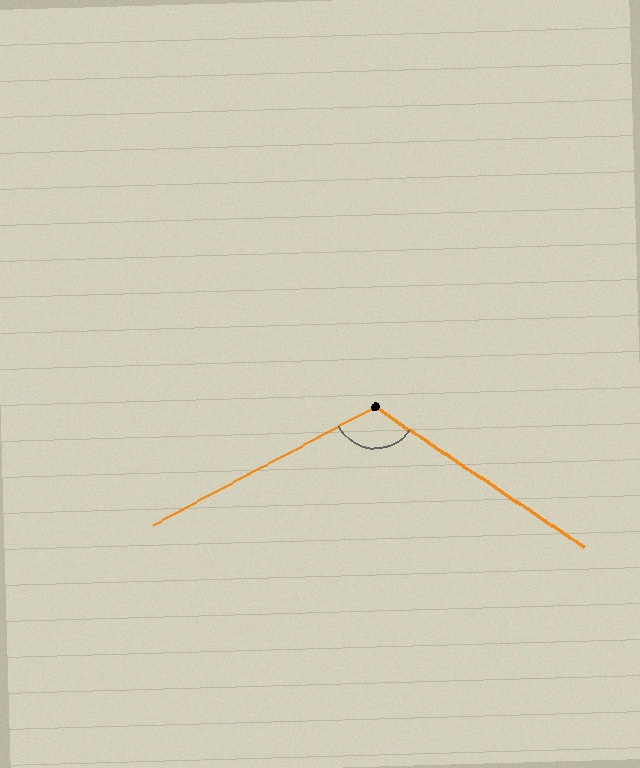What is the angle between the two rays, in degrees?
Approximately 118 degrees.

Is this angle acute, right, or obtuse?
It is obtuse.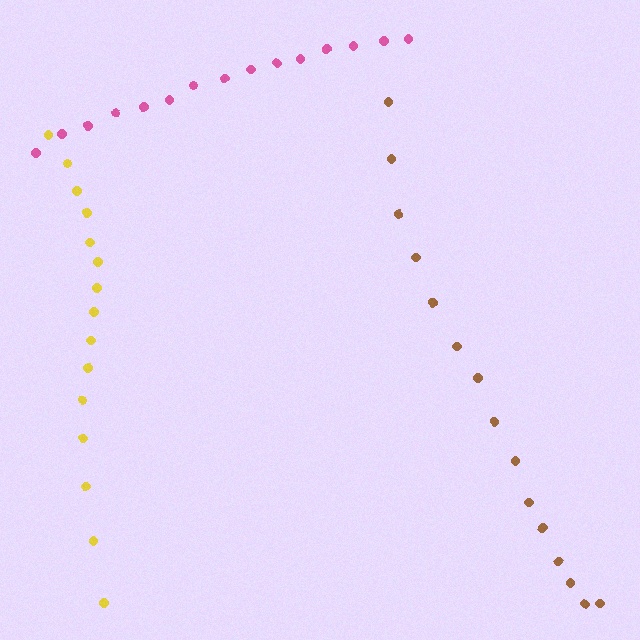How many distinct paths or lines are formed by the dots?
There are 3 distinct paths.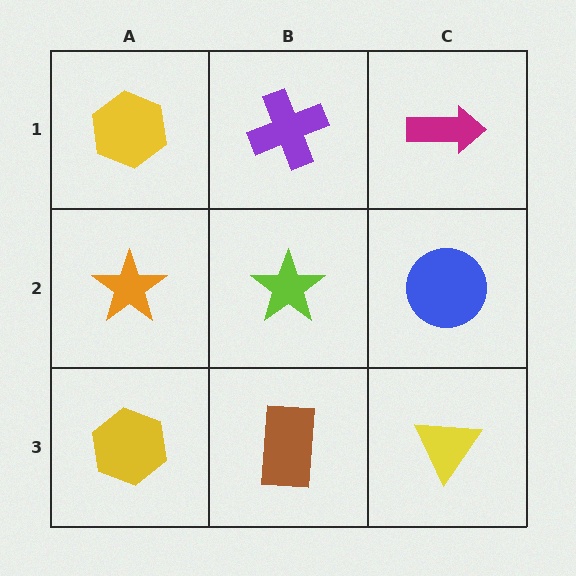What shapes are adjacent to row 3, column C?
A blue circle (row 2, column C), a brown rectangle (row 3, column B).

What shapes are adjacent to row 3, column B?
A lime star (row 2, column B), a yellow hexagon (row 3, column A), a yellow triangle (row 3, column C).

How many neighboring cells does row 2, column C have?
3.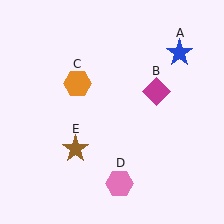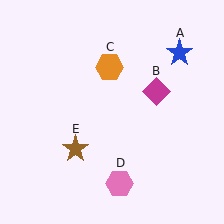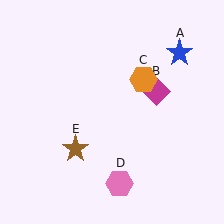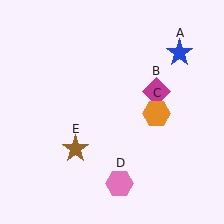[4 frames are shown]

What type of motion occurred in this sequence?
The orange hexagon (object C) rotated clockwise around the center of the scene.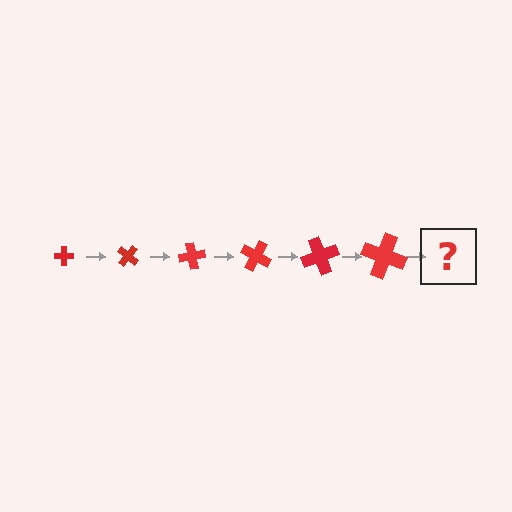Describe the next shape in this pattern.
It should be a cross, larger than the previous one and rotated 240 degrees from the start.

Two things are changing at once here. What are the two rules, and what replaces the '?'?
The two rules are that the cross grows larger each step and it rotates 40 degrees each step. The '?' should be a cross, larger than the previous one and rotated 240 degrees from the start.